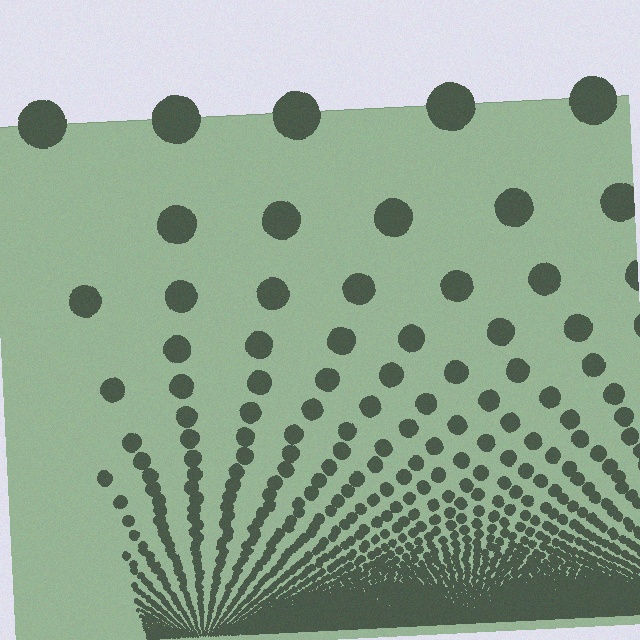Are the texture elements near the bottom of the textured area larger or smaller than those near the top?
Smaller. The gradient is inverted — elements near the bottom are smaller and denser.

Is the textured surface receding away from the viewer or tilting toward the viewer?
The surface appears to tilt toward the viewer. Texture elements get larger and sparser toward the top.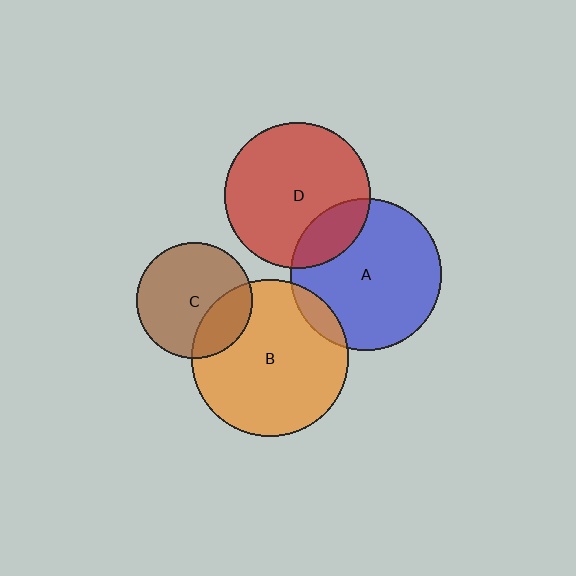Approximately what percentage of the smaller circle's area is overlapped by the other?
Approximately 20%.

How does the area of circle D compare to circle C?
Approximately 1.6 times.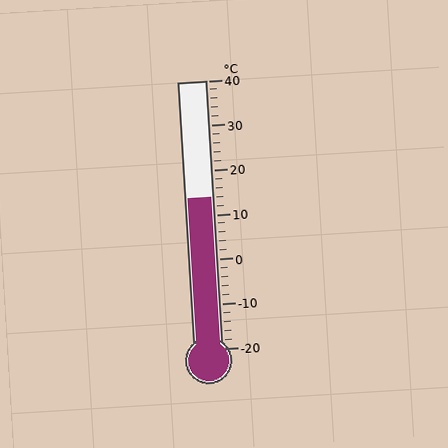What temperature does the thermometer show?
The thermometer shows approximately 14°C.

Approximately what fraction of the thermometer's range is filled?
The thermometer is filled to approximately 55% of its range.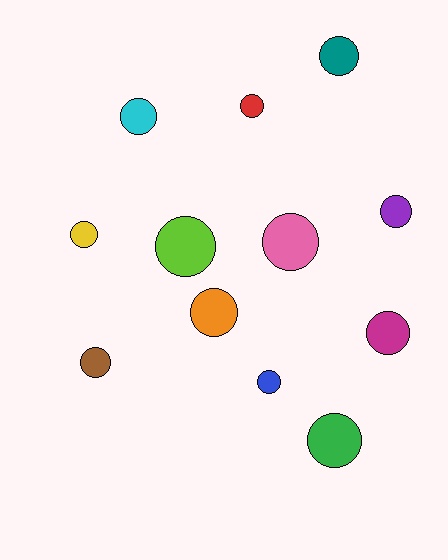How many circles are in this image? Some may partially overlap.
There are 12 circles.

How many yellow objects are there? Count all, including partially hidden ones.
There is 1 yellow object.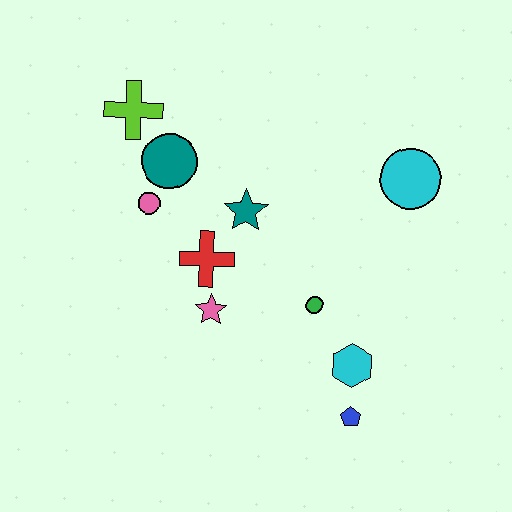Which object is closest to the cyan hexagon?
The blue pentagon is closest to the cyan hexagon.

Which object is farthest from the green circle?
The lime cross is farthest from the green circle.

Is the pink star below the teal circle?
Yes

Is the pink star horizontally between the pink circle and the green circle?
Yes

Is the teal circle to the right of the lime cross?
Yes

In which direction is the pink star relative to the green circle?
The pink star is to the left of the green circle.